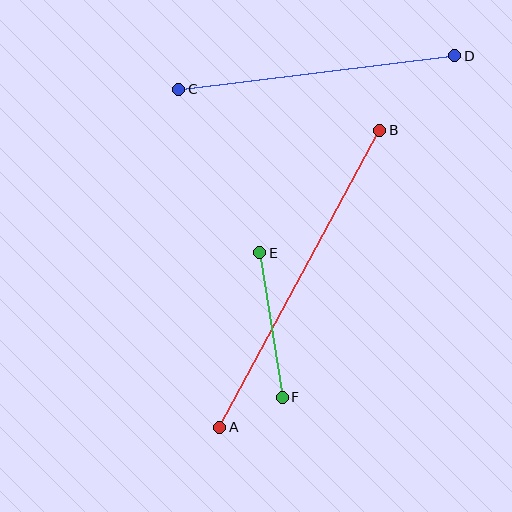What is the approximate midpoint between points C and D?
The midpoint is at approximately (317, 73) pixels.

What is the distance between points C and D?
The distance is approximately 278 pixels.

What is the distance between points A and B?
The distance is approximately 338 pixels.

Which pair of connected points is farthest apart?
Points A and B are farthest apart.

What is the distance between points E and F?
The distance is approximately 147 pixels.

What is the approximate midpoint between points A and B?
The midpoint is at approximately (300, 279) pixels.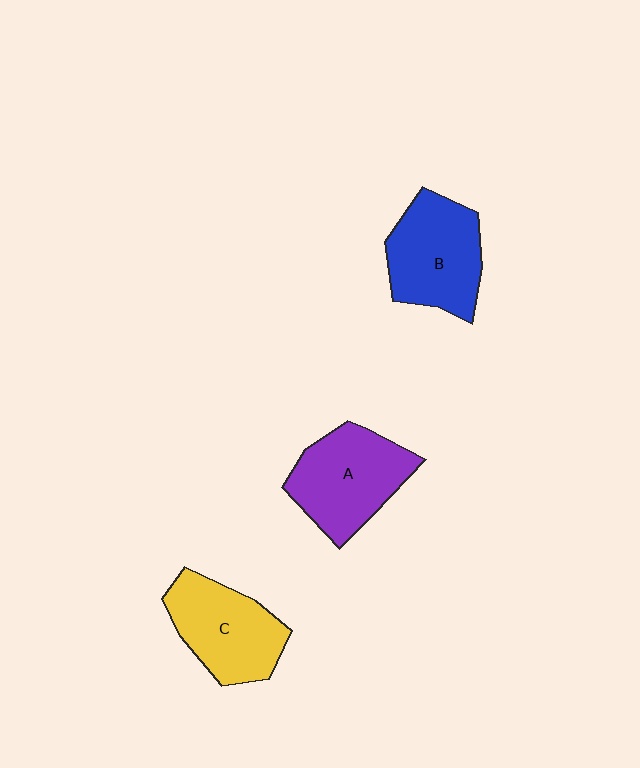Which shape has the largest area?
Shape A (purple).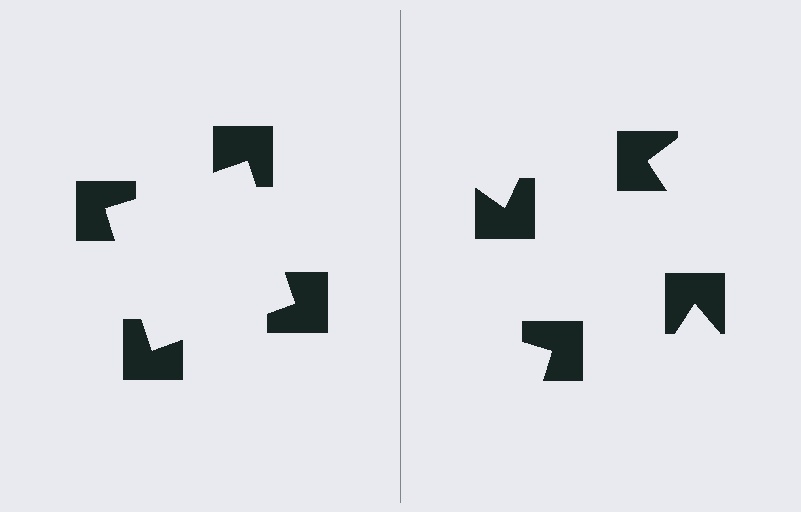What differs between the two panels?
The notched squares are positioned identically on both sides; only the wedge orientations differ. On the left they align to a square; on the right they are misaligned.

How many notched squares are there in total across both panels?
8 — 4 on each side.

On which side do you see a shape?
An illusory square appears on the left side. On the right side the wedge cuts are rotated, so no coherent shape forms.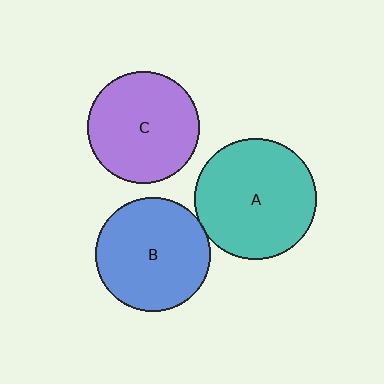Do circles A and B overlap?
Yes.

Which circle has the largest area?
Circle A (teal).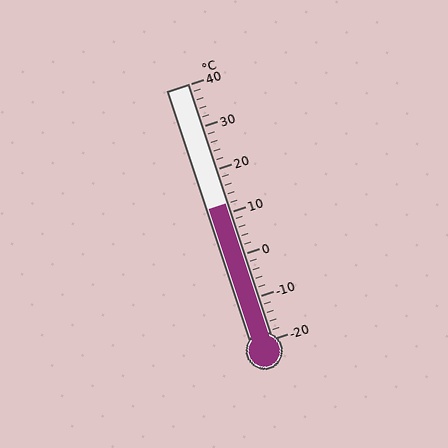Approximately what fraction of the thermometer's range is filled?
The thermometer is filled to approximately 55% of its range.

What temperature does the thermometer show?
The thermometer shows approximately 12°C.